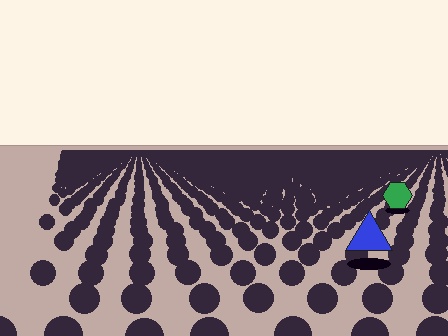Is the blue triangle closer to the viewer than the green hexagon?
Yes. The blue triangle is closer — you can tell from the texture gradient: the ground texture is coarser near it.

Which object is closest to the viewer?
The blue triangle is closest. The texture marks near it are larger and more spread out.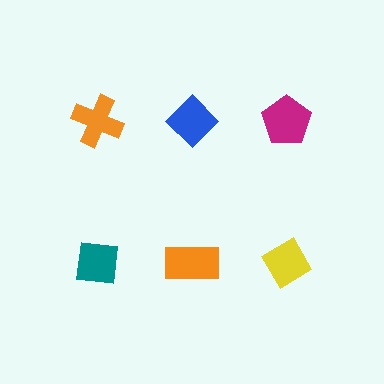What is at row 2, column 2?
An orange rectangle.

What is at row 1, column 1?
An orange cross.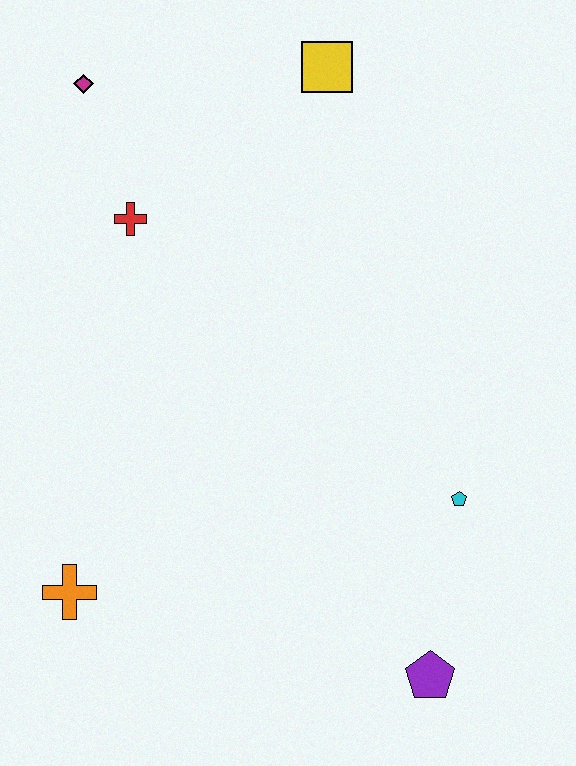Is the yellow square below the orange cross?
No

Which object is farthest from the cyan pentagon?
The magenta diamond is farthest from the cyan pentagon.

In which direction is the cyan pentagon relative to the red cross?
The cyan pentagon is to the right of the red cross.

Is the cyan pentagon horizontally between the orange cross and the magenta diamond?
No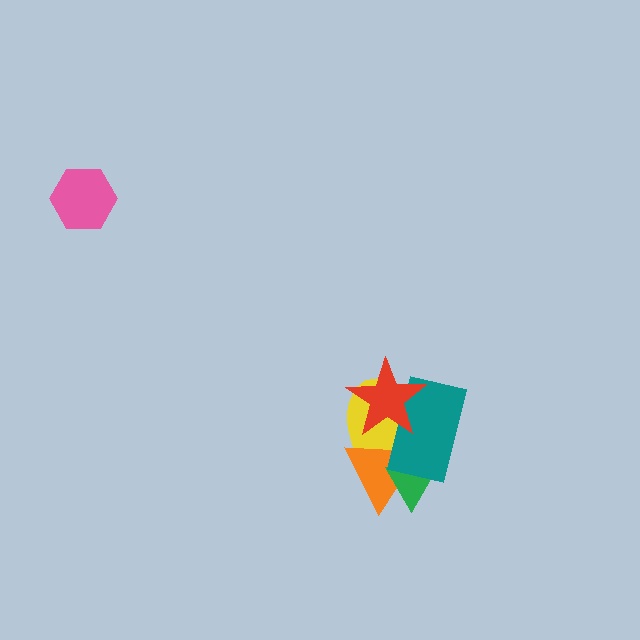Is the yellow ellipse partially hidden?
Yes, it is partially covered by another shape.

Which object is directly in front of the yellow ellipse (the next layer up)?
The orange triangle is directly in front of the yellow ellipse.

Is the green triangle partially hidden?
Yes, it is partially covered by another shape.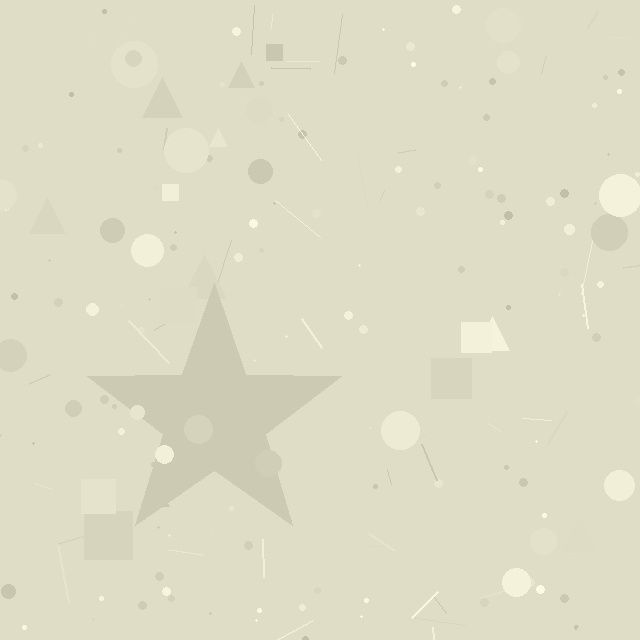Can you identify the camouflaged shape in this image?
The camouflaged shape is a star.